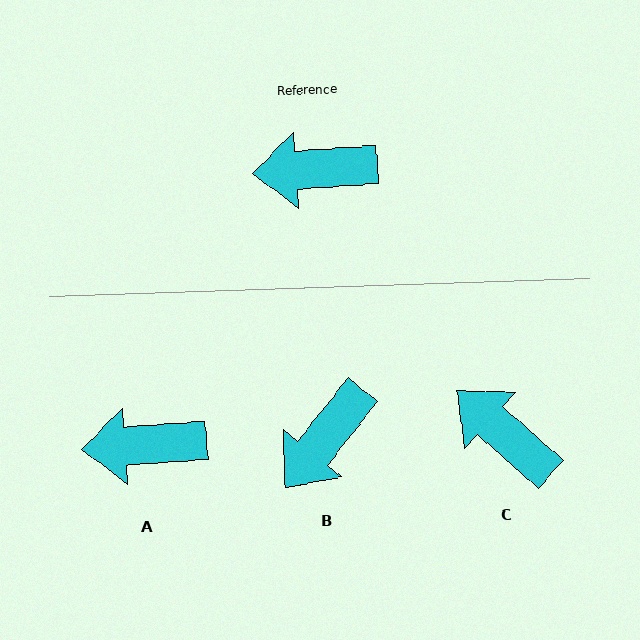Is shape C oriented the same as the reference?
No, it is off by about 46 degrees.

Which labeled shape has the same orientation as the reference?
A.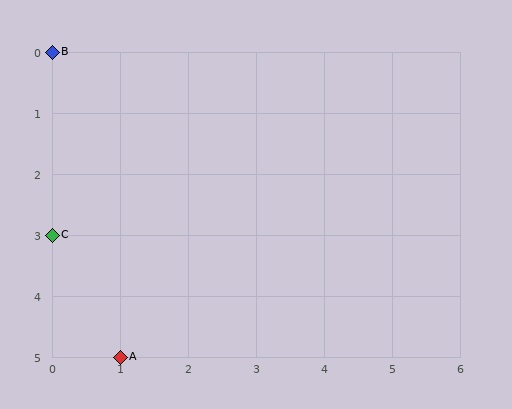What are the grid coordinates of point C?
Point C is at grid coordinates (0, 3).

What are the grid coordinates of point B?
Point B is at grid coordinates (0, 0).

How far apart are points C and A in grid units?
Points C and A are 1 column and 2 rows apart (about 2.2 grid units diagonally).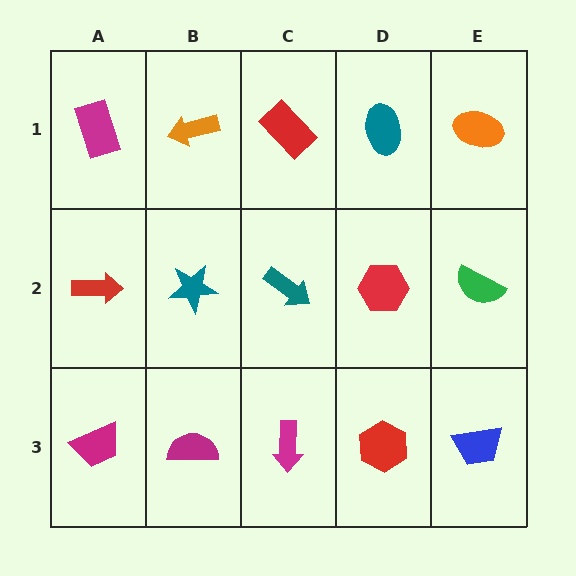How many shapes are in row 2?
5 shapes.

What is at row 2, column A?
A red arrow.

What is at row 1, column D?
A teal ellipse.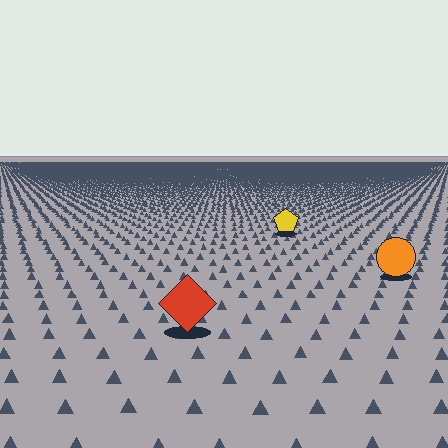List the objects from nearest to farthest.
From nearest to farthest: the red diamond, the orange circle, the yellow pentagon.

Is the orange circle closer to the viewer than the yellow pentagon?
Yes. The orange circle is closer — you can tell from the texture gradient: the ground texture is coarser near it.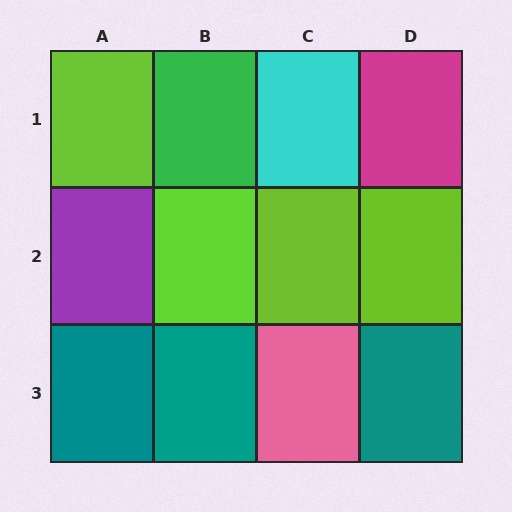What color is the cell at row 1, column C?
Cyan.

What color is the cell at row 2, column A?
Purple.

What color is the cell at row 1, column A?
Lime.